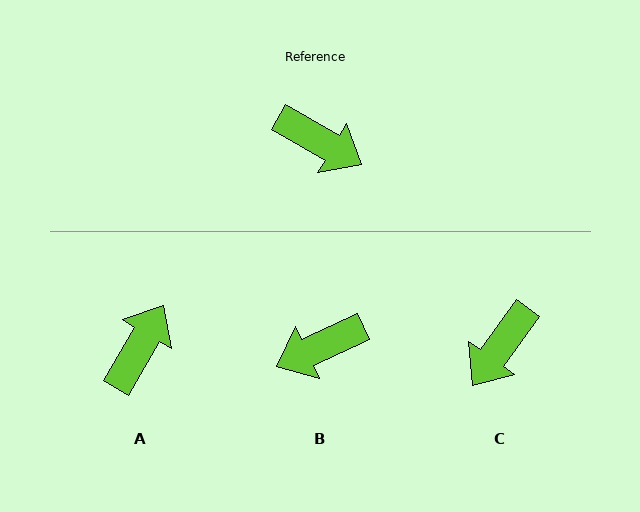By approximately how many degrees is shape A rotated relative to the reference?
Approximately 90 degrees counter-clockwise.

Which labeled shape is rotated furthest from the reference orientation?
B, about 125 degrees away.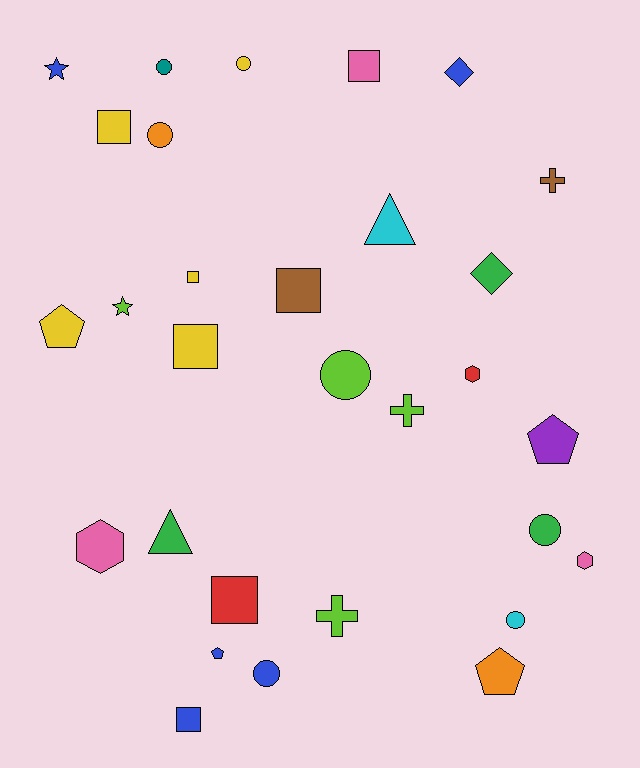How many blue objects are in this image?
There are 5 blue objects.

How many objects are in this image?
There are 30 objects.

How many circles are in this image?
There are 7 circles.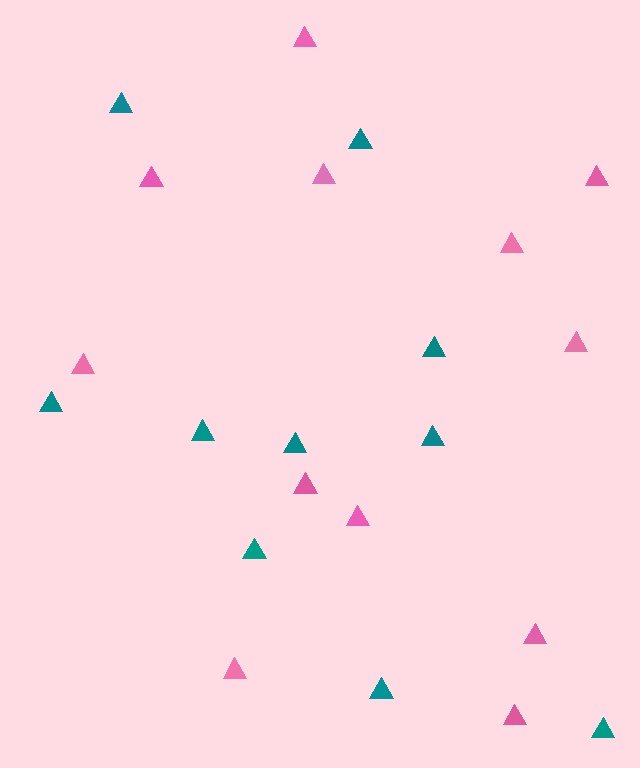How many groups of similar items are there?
There are 2 groups: one group of pink triangles (12) and one group of teal triangles (10).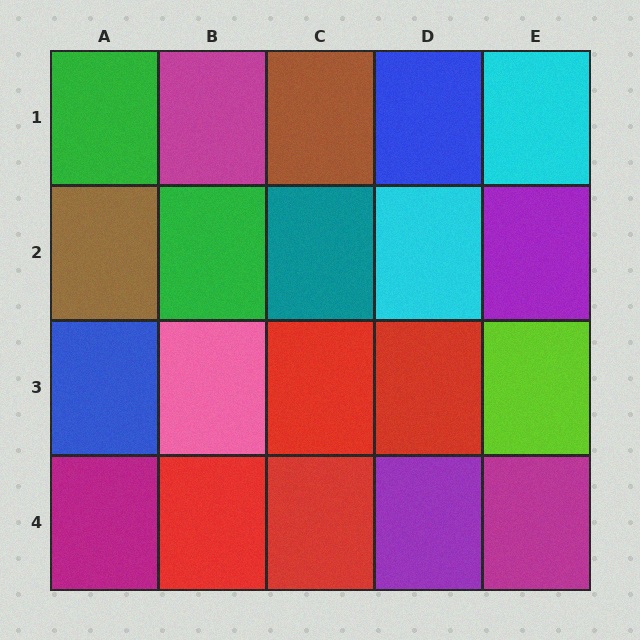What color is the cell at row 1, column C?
Brown.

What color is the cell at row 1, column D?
Blue.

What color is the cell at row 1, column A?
Green.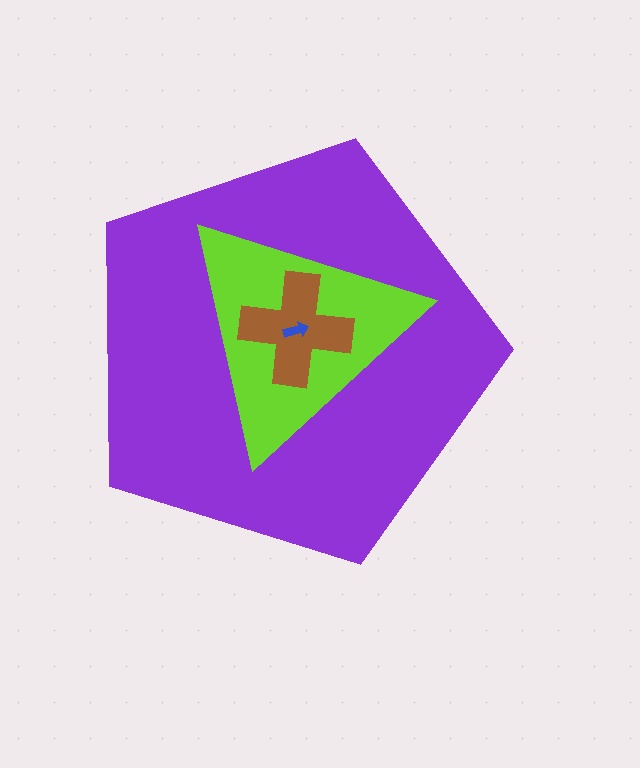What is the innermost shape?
The blue arrow.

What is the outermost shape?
The purple pentagon.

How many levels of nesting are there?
4.